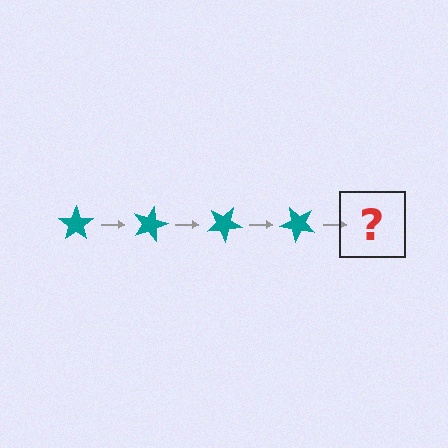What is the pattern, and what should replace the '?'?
The pattern is that the star rotates 15 degrees each step. The '?' should be a teal star rotated 60 degrees.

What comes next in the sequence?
The next element should be a teal star rotated 60 degrees.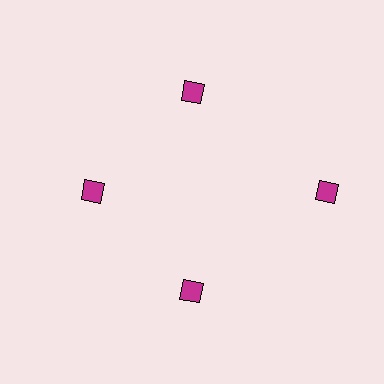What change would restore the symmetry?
The symmetry would be restored by moving it inward, back onto the ring so that all 4 diamonds sit at equal angles and equal distance from the center.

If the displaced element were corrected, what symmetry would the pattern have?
It would have 4-fold rotational symmetry — the pattern would map onto itself every 90 degrees.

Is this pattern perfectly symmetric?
No. The 4 magenta diamonds are arranged in a ring, but one element near the 3 o'clock position is pushed outward from the center, breaking the 4-fold rotational symmetry.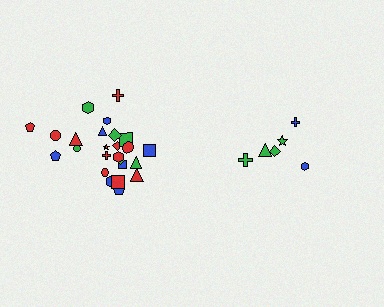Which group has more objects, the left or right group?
The left group.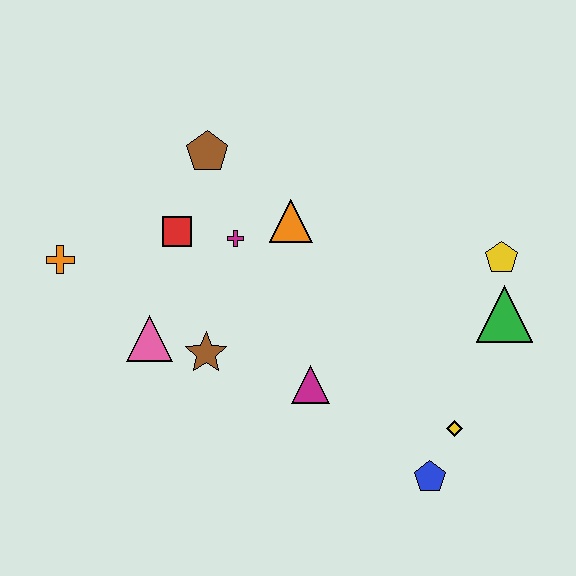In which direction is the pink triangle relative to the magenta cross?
The pink triangle is below the magenta cross.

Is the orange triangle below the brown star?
No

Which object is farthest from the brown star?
The yellow pentagon is farthest from the brown star.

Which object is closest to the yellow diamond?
The blue pentagon is closest to the yellow diamond.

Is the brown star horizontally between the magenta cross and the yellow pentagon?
No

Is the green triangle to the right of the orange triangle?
Yes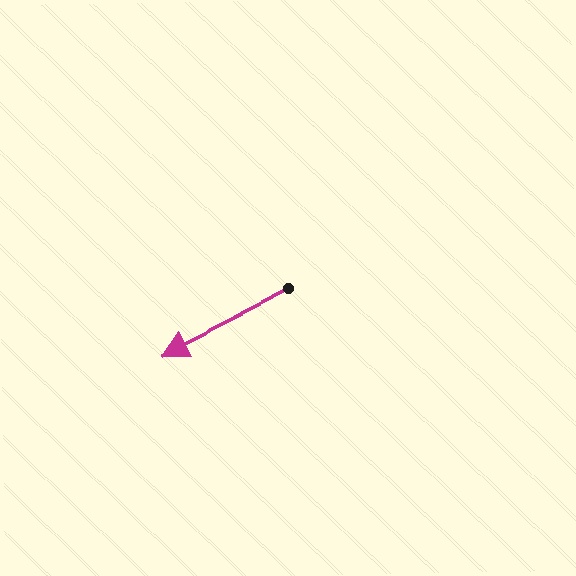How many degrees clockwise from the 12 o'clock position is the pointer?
Approximately 243 degrees.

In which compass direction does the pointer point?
Southwest.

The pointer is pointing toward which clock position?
Roughly 8 o'clock.